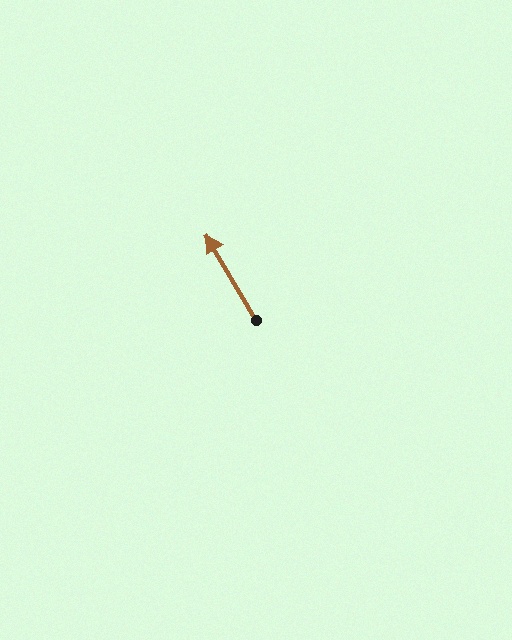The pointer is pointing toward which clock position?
Roughly 11 o'clock.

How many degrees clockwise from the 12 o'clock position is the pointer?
Approximately 330 degrees.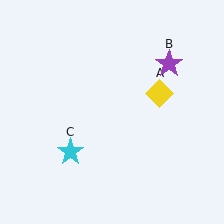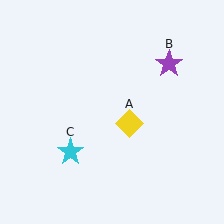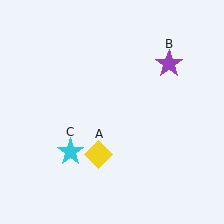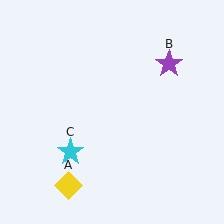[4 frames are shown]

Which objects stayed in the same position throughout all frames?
Purple star (object B) and cyan star (object C) remained stationary.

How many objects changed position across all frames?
1 object changed position: yellow diamond (object A).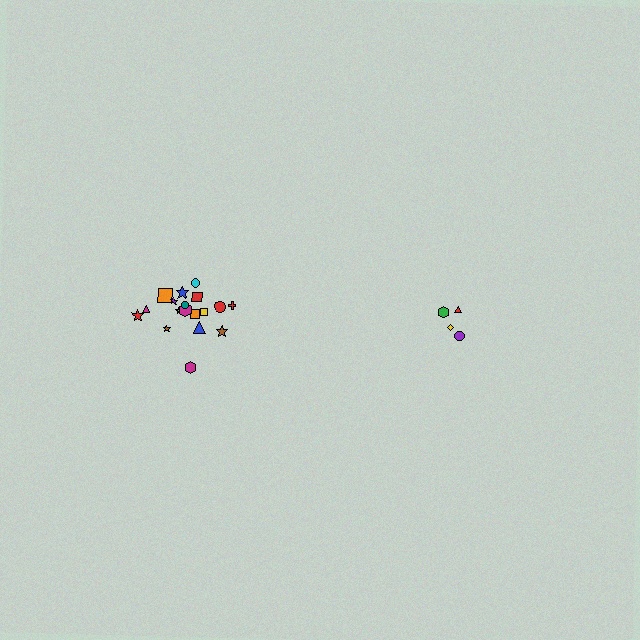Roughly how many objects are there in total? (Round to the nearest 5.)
Roughly 20 objects in total.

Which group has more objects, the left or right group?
The left group.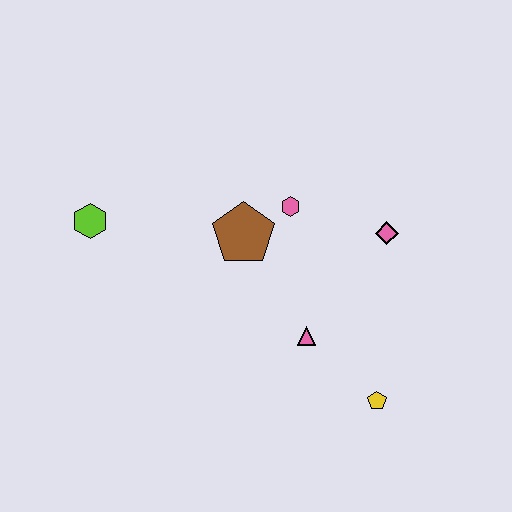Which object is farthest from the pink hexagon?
The yellow pentagon is farthest from the pink hexagon.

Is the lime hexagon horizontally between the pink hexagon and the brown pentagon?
No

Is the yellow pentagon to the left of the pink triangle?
No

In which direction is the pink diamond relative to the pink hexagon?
The pink diamond is to the right of the pink hexagon.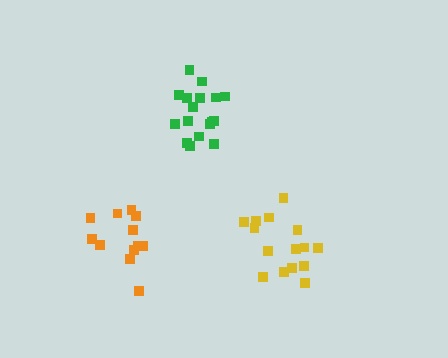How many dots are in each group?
Group 1: 15 dots, Group 2: 17 dots, Group 3: 12 dots (44 total).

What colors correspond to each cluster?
The clusters are colored: yellow, green, orange.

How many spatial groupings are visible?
There are 3 spatial groupings.